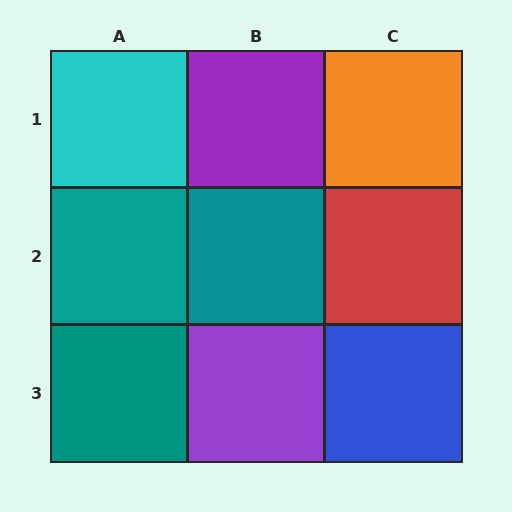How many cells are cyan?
1 cell is cyan.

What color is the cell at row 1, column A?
Cyan.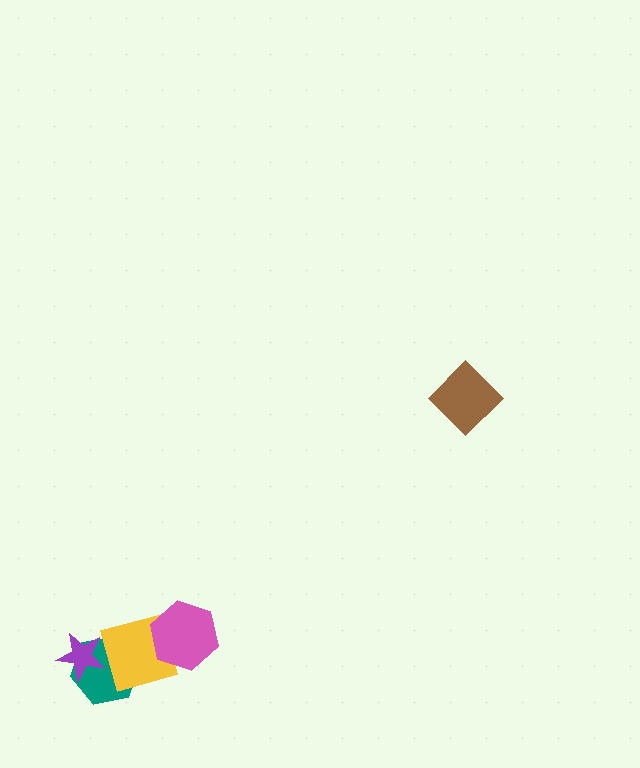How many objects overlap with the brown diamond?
0 objects overlap with the brown diamond.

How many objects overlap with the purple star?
2 objects overlap with the purple star.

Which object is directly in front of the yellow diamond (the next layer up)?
The purple star is directly in front of the yellow diamond.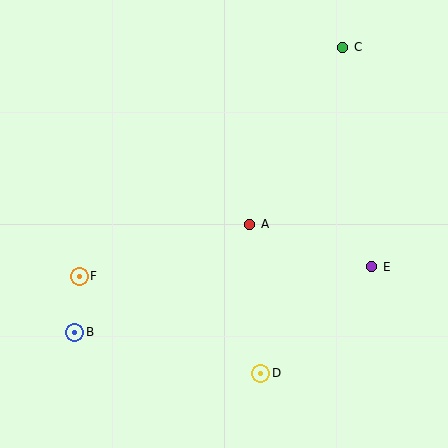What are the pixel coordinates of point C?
Point C is at (343, 47).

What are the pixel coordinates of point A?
Point A is at (250, 224).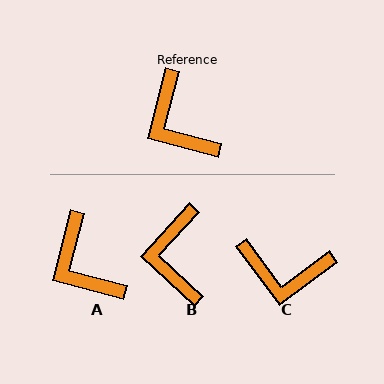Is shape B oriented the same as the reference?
No, it is off by about 28 degrees.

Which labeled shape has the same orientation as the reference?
A.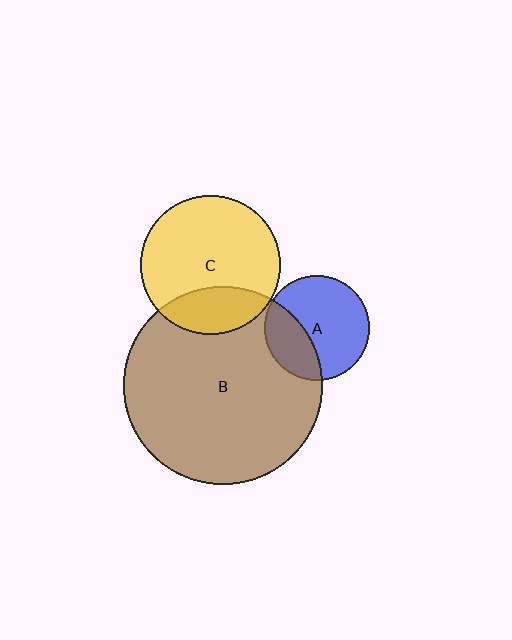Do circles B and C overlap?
Yes.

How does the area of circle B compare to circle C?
Approximately 2.0 times.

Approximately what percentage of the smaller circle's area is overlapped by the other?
Approximately 25%.